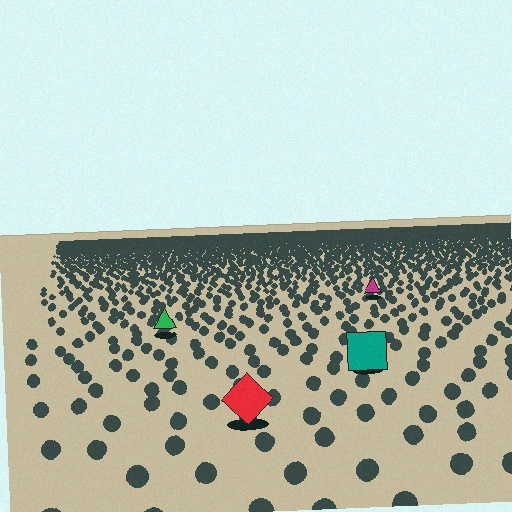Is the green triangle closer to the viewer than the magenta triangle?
Yes. The green triangle is closer — you can tell from the texture gradient: the ground texture is coarser near it.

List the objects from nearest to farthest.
From nearest to farthest: the red diamond, the teal square, the green triangle, the magenta triangle.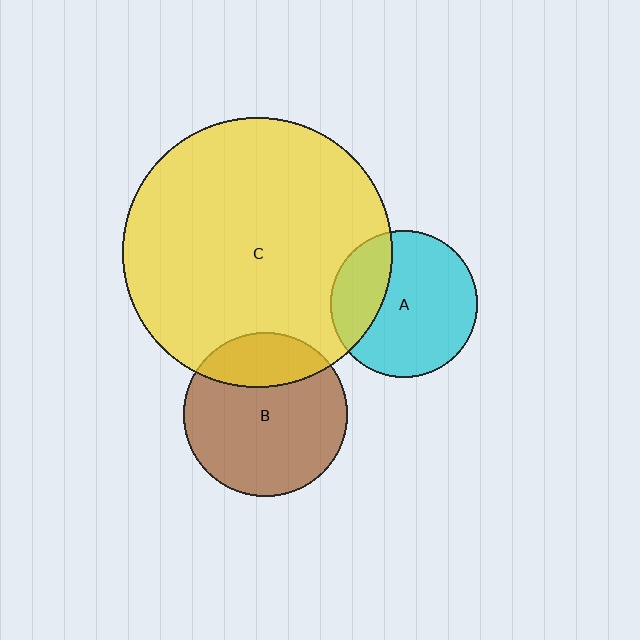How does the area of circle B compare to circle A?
Approximately 1.3 times.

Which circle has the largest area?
Circle C (yellow).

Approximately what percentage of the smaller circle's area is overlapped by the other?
Approximately 25%.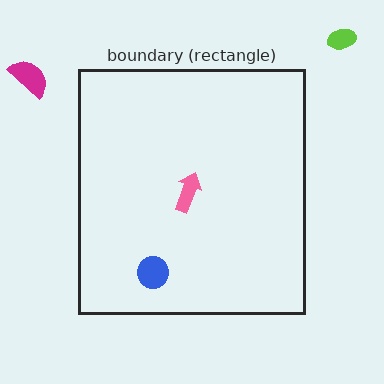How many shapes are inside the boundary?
2 inside, 2 outside.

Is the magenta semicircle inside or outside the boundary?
Outside.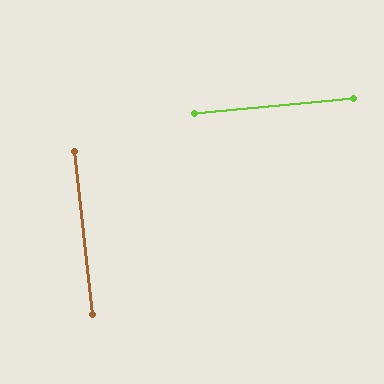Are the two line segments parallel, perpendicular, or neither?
Perpendicular — they meet at approximately 89°.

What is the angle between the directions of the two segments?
Approximately 89 degrees.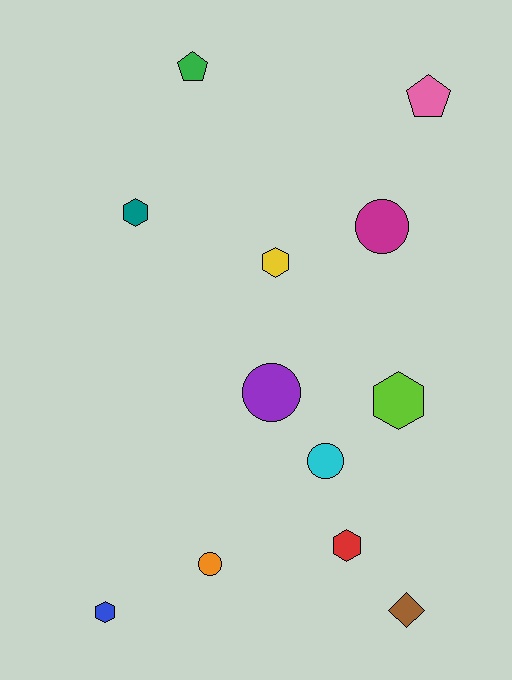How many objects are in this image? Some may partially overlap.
There are 12 objects.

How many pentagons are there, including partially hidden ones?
There are 2 pentagons.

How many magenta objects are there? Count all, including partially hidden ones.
There is 1 magenta object.